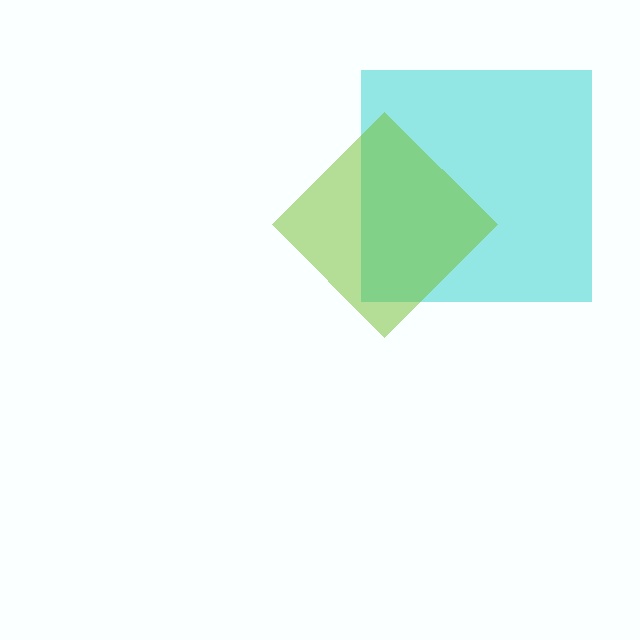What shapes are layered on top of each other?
The layered shapes are: a cyan square, a lime diamond.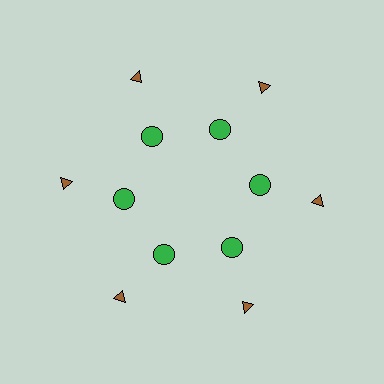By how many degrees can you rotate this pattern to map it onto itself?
The pattern maps onto itself every 60 degrees of rotation.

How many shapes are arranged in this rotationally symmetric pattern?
There are 12 shapes, arranged in 6 groups of 2.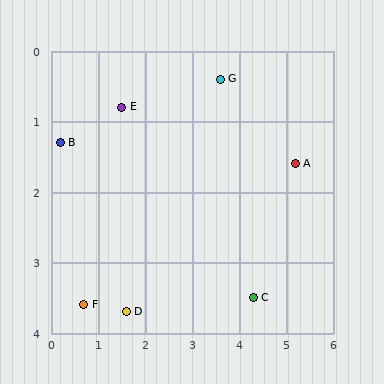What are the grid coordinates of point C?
Point C is at approximately (4.3, 3.5).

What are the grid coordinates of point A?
Point A is at approximately (5.2, 1.6).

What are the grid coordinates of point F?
Point F is at approximately (0.7, 3.6).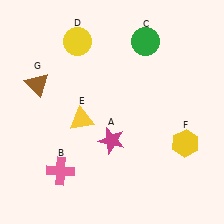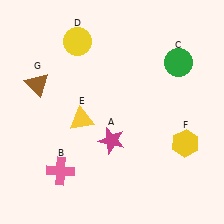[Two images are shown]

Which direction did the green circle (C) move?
The green circle (C) moved right.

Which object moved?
The green circle (C) moved right.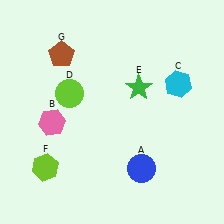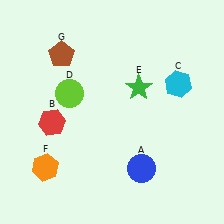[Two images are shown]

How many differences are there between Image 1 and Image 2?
There are 2 differences between the two images.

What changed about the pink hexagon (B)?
In Image 1, B is pink. In Image 2, it changed to red.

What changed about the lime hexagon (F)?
In Image 1, F is lime. In Image 2, it changed to orange.